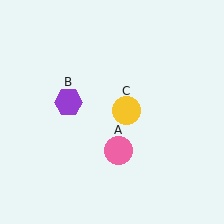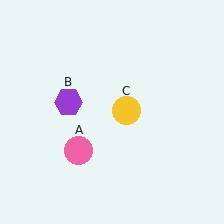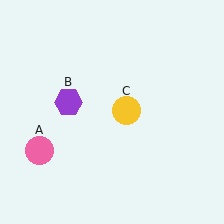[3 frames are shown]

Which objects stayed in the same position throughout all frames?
Purple hexagon (object B) and yellow circle (object C) remained stationary.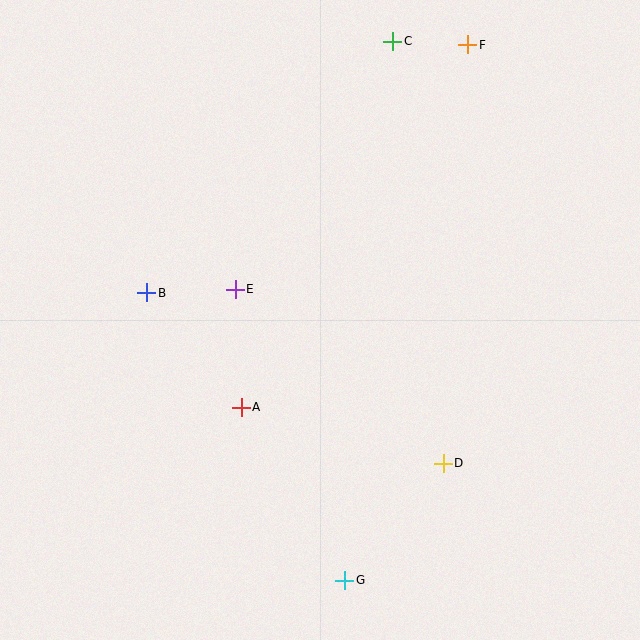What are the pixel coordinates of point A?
Point A is at (241, 407).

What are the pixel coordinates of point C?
Point C is at (393, 41).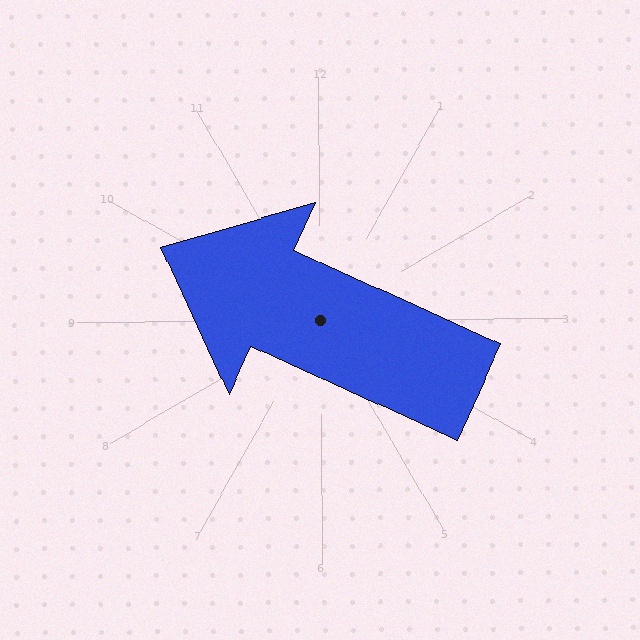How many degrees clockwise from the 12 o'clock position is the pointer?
Approximately 295 degrees.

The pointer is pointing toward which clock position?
Roughly 10 o'clock.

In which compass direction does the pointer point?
Northwest.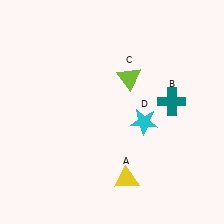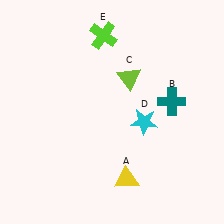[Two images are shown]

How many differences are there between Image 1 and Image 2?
There is 1 difference between the two images.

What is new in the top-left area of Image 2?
A lime cross (E) was added in the top-left area of Image 2.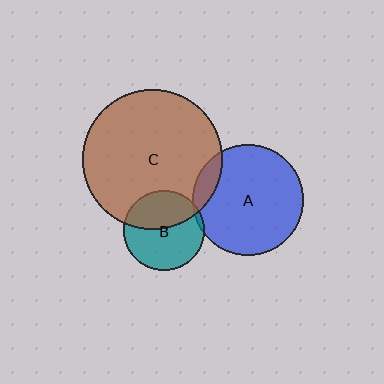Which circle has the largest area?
Circle C (brown).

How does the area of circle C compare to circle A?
Approximately 1.6 times.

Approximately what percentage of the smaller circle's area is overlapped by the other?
Approximately 40%.